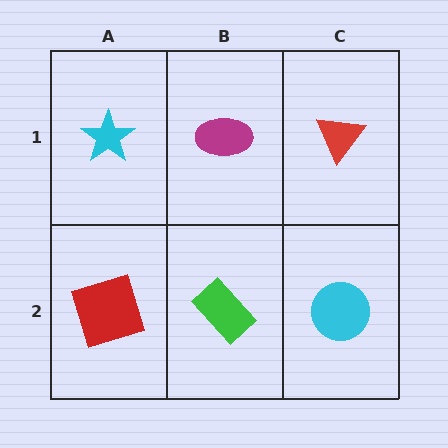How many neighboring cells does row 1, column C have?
2.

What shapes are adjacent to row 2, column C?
A red triangle (row 1, column C), a green rectangle (row 2, column B).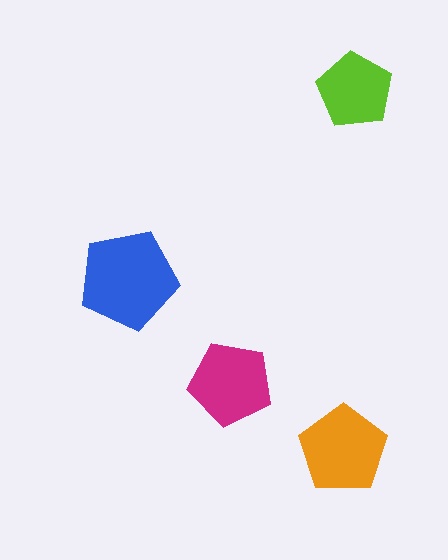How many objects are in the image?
There are 4 objects in the image.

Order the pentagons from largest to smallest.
the blue one, the orange one, the magenta one, the lime one.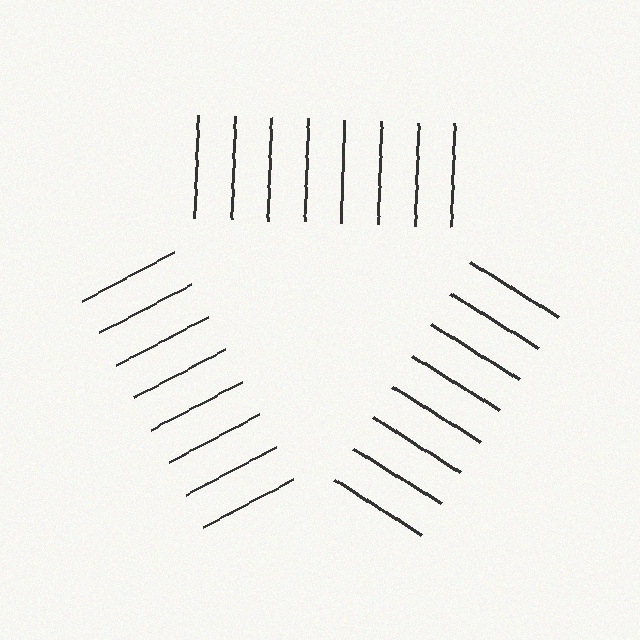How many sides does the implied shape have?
3 sides — the line-ends trace a triangle.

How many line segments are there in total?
24 — 8 along each of the 3 edges.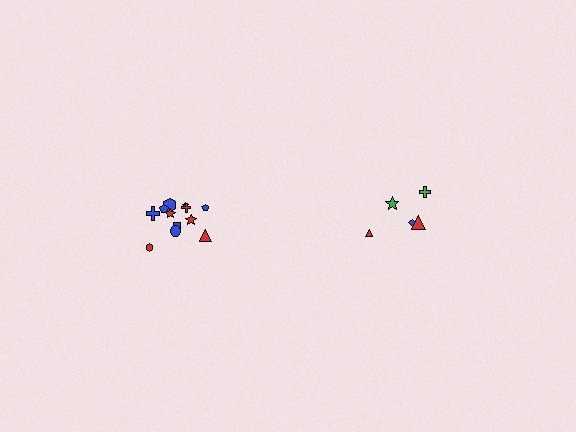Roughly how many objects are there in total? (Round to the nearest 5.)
Roughly 15 objects in total.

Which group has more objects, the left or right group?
The left group.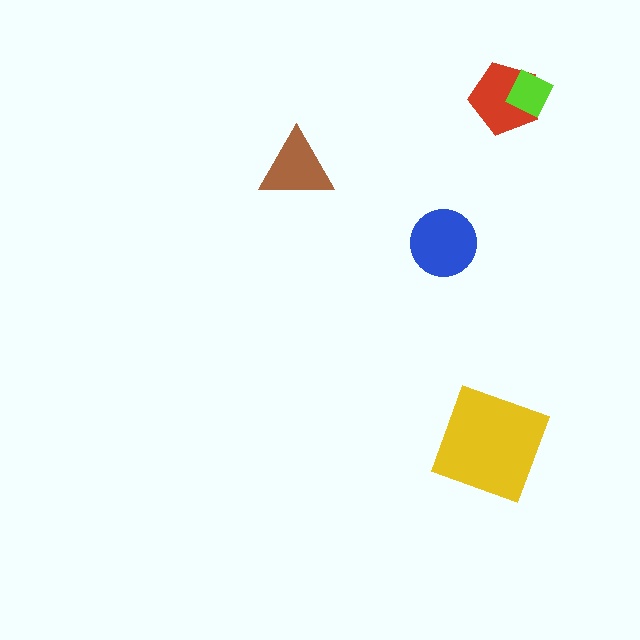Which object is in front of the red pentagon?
The lime diamond is in front of the red pentagon.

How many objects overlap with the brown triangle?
0 objects overlap with the brown triangle.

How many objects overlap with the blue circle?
0 objects overlap with the blue circle.